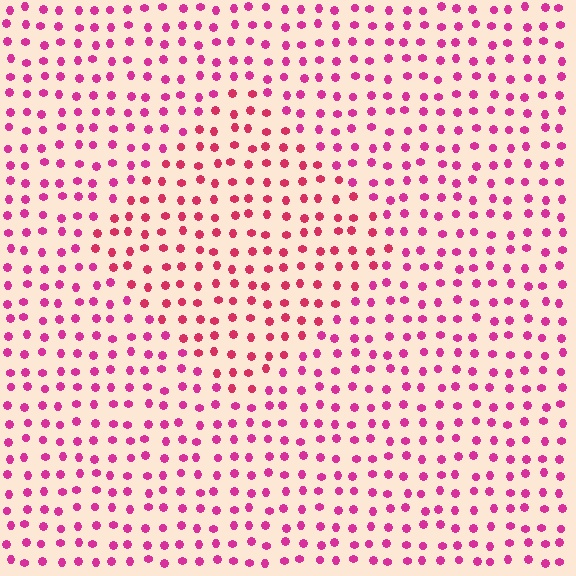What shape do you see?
I see a diamond.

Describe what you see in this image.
The image is filled with small magenta elements in a uniform arrangement. A diamond-shaped region is visible where the elements are tinted to a slightly different hue, forming a subtle color boundary.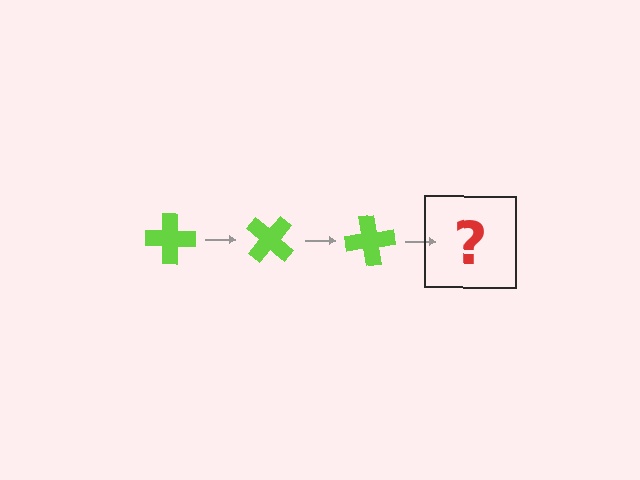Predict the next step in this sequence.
The next step is a lime cross rotated 120 degrees.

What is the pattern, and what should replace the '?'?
The pattern is that the cross rotates 40 degrees each step. The '?' should be a lime cross rotated 120 degrees.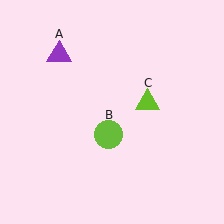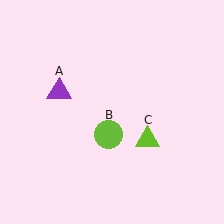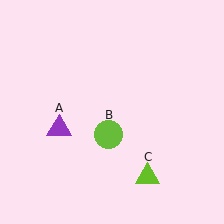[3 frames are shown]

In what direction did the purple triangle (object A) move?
The purple triangle (object A) moved down.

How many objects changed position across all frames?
2 objects changed position: purple triangle (object A), lime triangle (object C).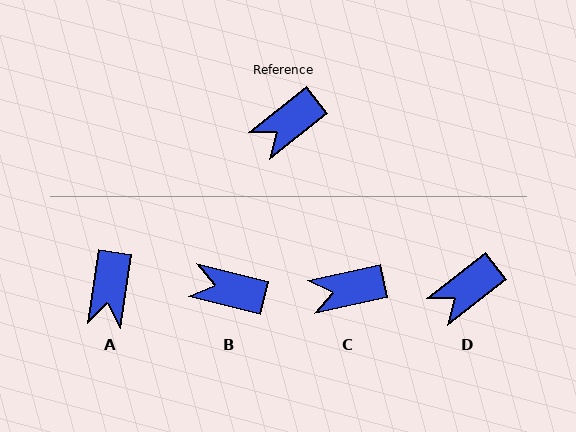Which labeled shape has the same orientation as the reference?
D.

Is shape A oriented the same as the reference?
No, it is off by about 43 degrees.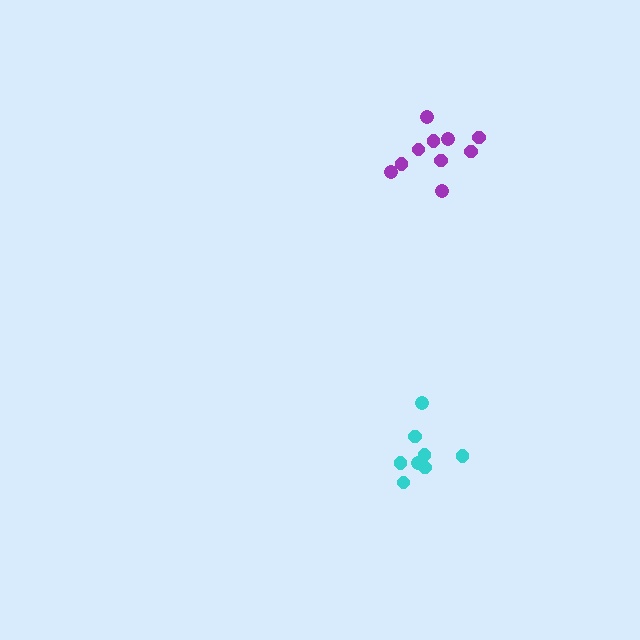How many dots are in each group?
Group 1: 10 dots, Group 2: 8 dots (18 total).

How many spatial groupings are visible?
There are 2 spatial groupings.